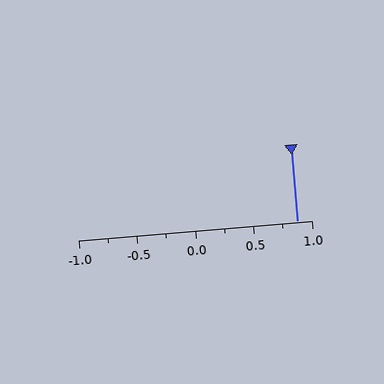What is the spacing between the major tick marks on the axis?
The major ticks are spaced 0.5 apart.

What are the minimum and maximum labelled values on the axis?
The axis runs from -1.0 to 1.0.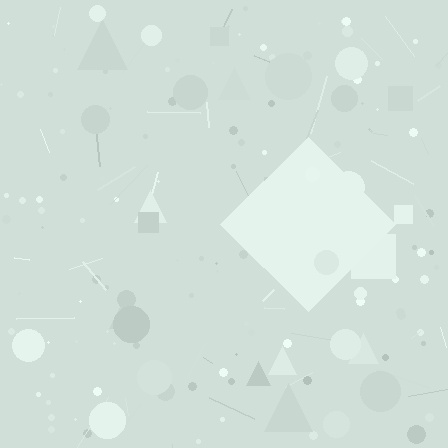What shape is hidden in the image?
A diamond is hidden in the image.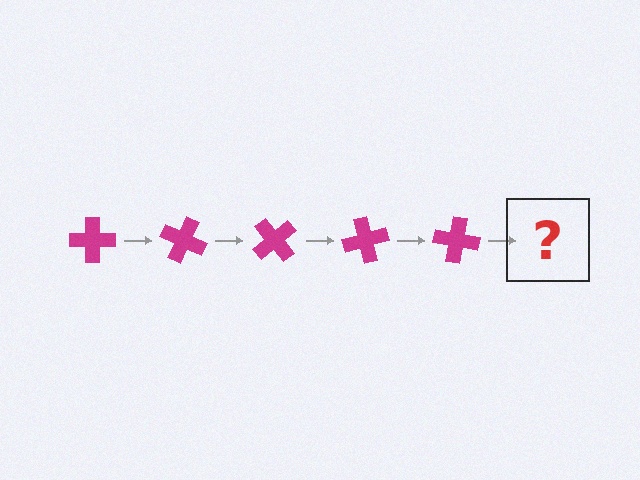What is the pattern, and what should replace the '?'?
The pattern is that the cross rotates 25 degrees each step. The '?' should be a magenta cross rotated 125 degrees.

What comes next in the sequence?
The next element should be a magenta cross rotated 125 degrees.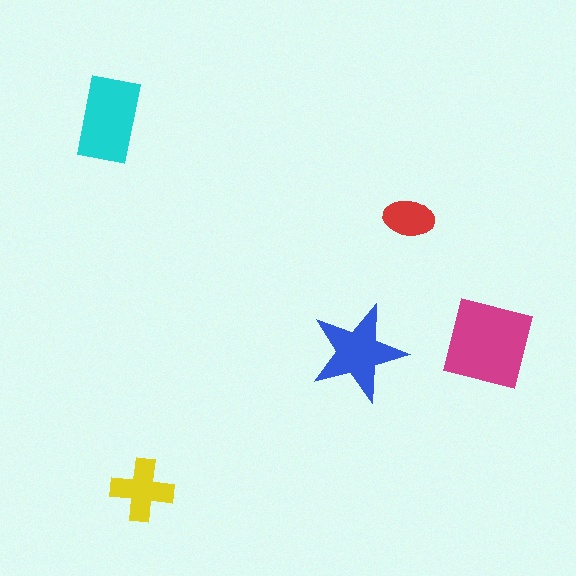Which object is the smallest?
The red ellipse.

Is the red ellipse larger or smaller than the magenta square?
Smaller.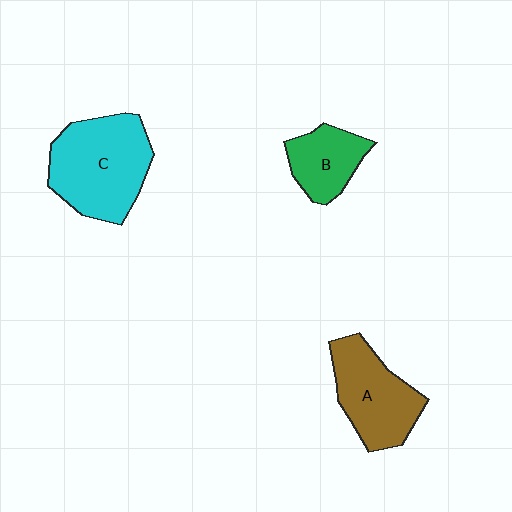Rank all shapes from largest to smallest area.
From largest to smallest: C (cyan), A (brown), B (green).